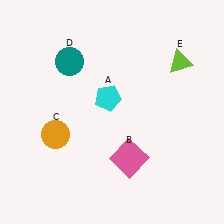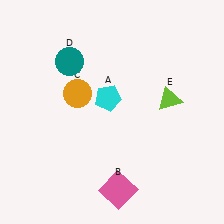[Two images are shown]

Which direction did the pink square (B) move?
The pink square (B) moved down.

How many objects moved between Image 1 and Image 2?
3 objects moved between the two images.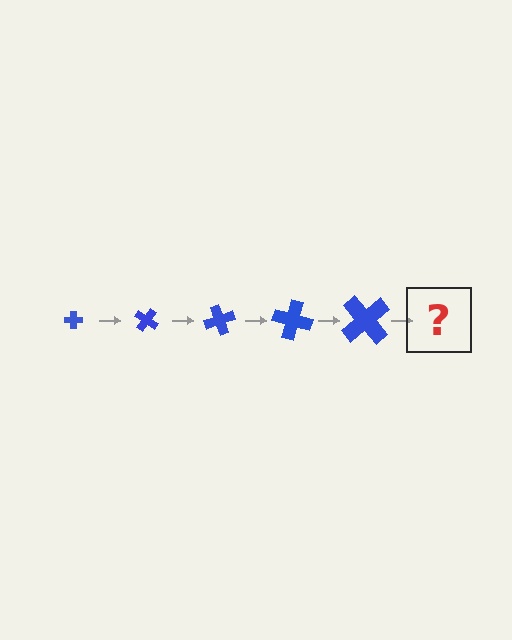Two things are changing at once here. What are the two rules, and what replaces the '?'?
The two rules are that the cross grows larger each step and it rotates 35 degrees each step. The '?' should be a cross, larger than the previous one and rotated 175 degrees from the start.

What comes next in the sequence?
The next element should be a cross, larger than the previous one and rotated 175 degrees from the start.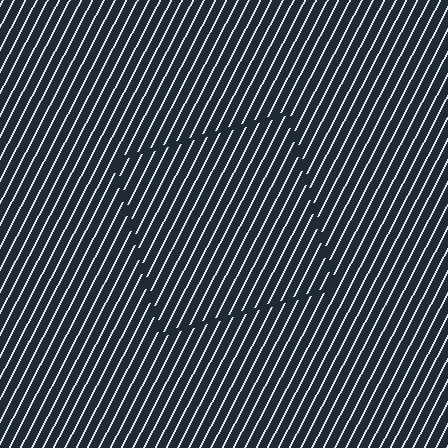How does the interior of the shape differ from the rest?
The interior of the shape contains the same grating, shifted by half a period — the contour is defined by the phase discontinuity where line-ends from the inner and outer gratings abut.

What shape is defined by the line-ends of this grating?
An illusory square. The interior of the shape contains the same grating, shifted by half a period — the contour is defined by the phase discontinuity where line-ends from the inner and outer gratings abut.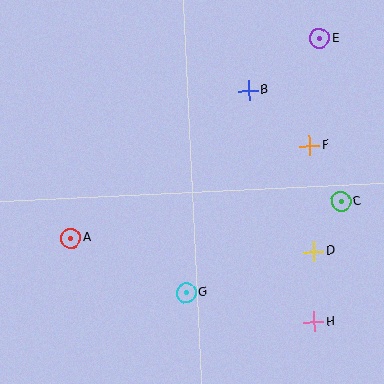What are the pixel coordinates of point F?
Point F is at (310, 145).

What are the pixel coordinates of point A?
Point A is at (71, 238).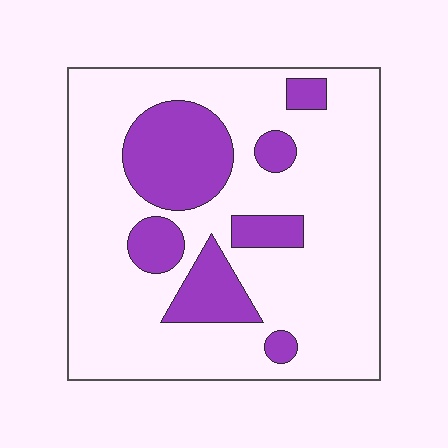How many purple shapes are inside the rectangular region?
7.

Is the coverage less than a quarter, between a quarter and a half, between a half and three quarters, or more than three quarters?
Less than a quarter.